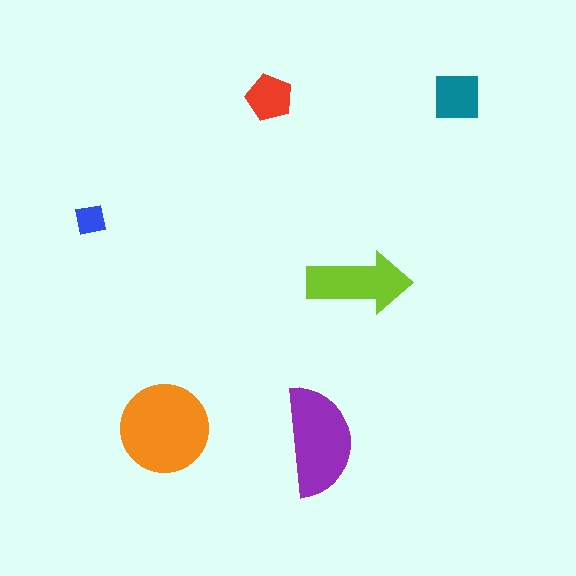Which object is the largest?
The orange circle.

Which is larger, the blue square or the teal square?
The teal square.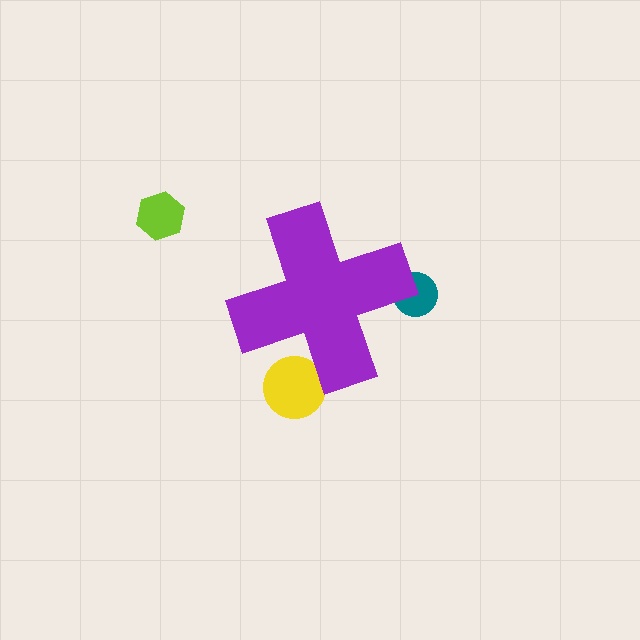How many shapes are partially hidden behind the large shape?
2 shapes are partially hidden.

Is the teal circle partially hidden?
Yes, the teal circle is partially hidden behind the purple cross.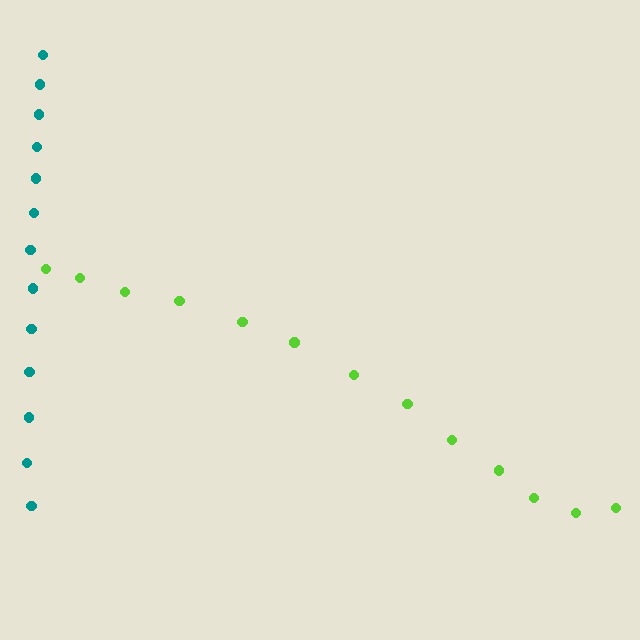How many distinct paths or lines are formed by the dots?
There are 2 distinct paths.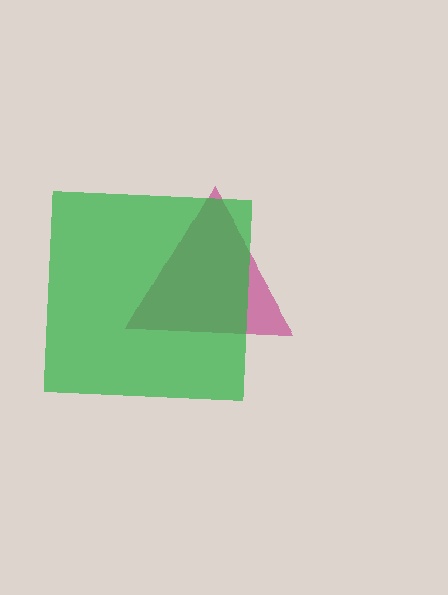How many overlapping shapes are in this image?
There are 2 overlapping shapes in the image.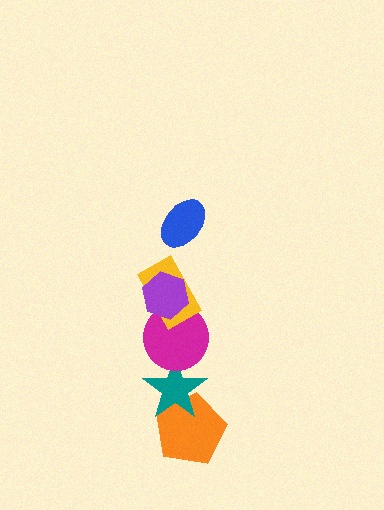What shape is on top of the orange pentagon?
The teal star is on top of the orange pentagon.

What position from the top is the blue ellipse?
The blue ellipse is 1st from the top.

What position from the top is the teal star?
The teal star is 5th from the top.